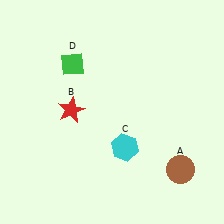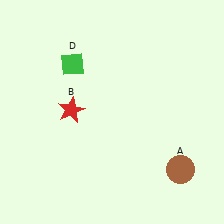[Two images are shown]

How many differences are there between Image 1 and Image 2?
There is 1 difference between the two images.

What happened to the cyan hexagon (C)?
The cyan hexagon (C) was removed in Image 2. It was in the bottom-right area of Image 1.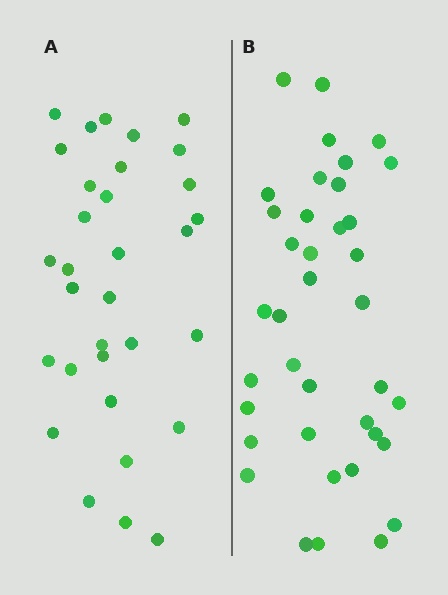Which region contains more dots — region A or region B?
Region B (the right region) has more dots.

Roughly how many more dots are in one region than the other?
Region B has about 6 more dots than region A.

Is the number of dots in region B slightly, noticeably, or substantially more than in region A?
Region B has only slightly more — the two regions are fairly close. The ratio is roughly 1.2 to 1.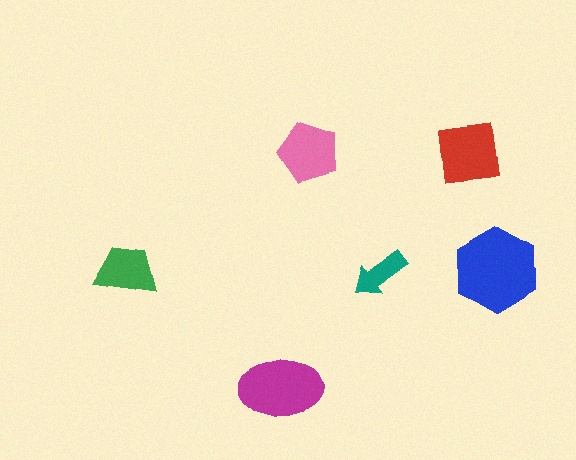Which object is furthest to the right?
The blue hexagon is rightmost.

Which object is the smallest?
The teal arrow.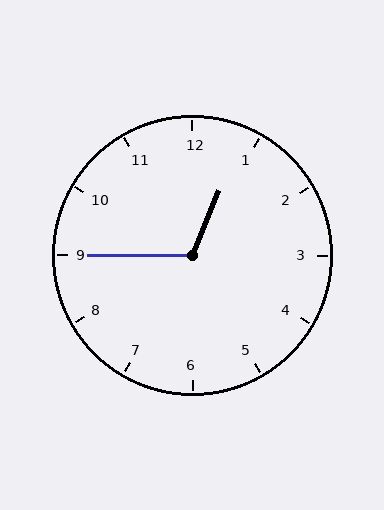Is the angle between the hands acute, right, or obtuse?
It is obtuse.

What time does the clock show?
12:45.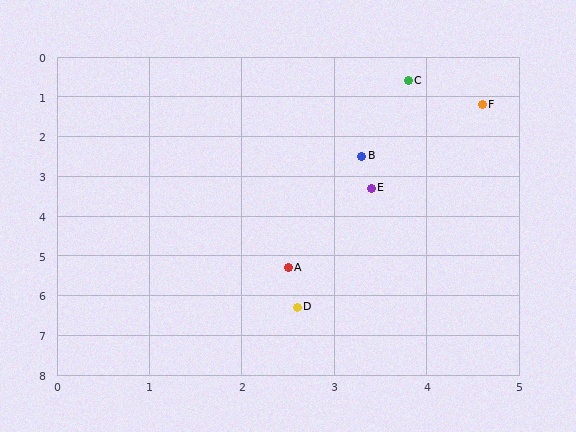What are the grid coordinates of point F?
Point F is at approximately (4.6, 1.2).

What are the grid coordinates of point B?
Point B is at approximately (3.3, 2.5).